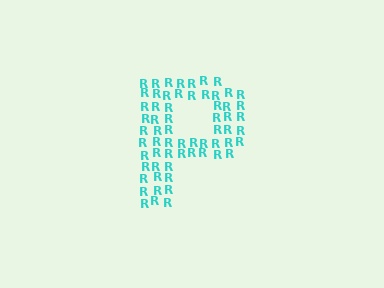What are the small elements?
The small elements are letter R's.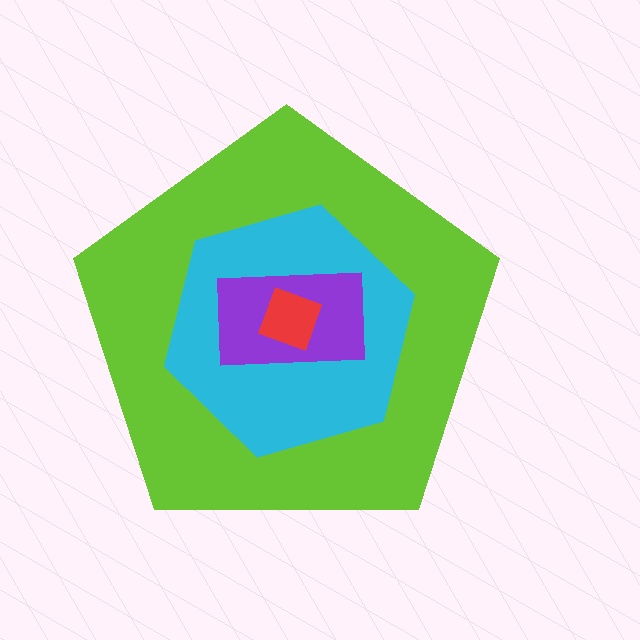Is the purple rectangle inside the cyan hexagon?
Yes.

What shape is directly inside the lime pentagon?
The cyan hexagon.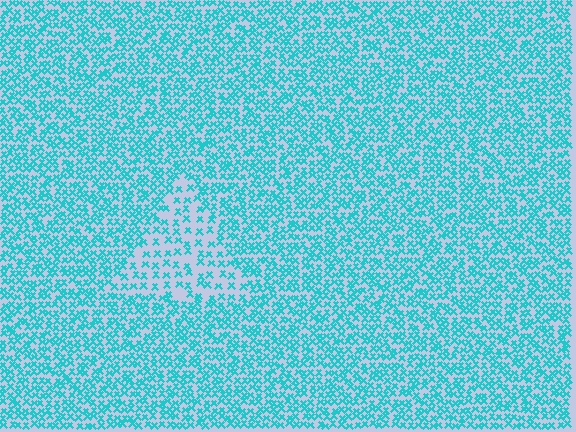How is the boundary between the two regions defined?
The boundary is defined by a change in element density (approximately 2.0x ratio). All elements are the same color, size, and shape.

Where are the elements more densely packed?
The elements are more densely packed outside the triangle boundary.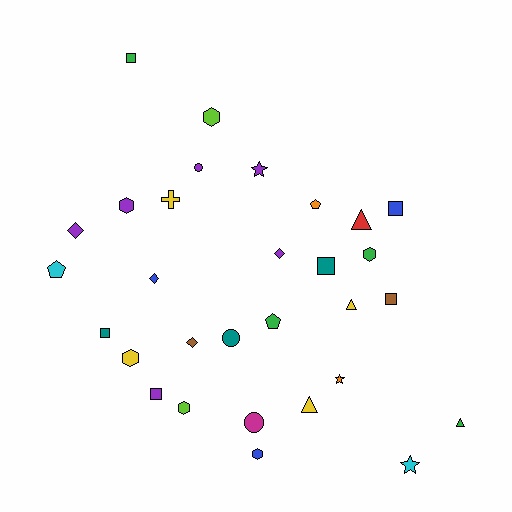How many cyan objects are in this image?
There are 2 cyan objects.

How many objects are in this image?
There are 30 objects.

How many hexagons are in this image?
There are 6 hexagons.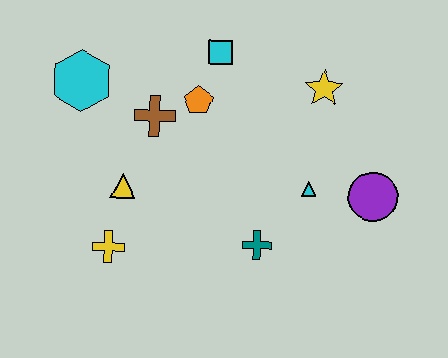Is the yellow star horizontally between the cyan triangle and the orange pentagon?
No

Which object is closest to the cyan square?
The orange pentagon is closest to the cyan square.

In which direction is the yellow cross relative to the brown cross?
The yellow cross is below the brown cross.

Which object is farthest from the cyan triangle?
The cyan hexagon is farthest from the cyan triangle.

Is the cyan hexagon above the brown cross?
Yes